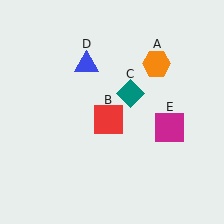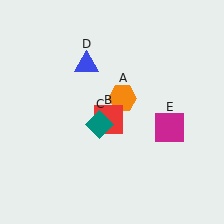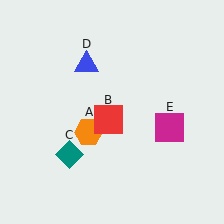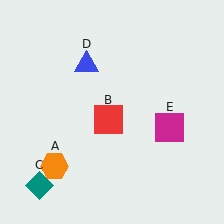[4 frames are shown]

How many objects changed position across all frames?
2 objects changed position: orange hexagon (object A), teal diamond (object C).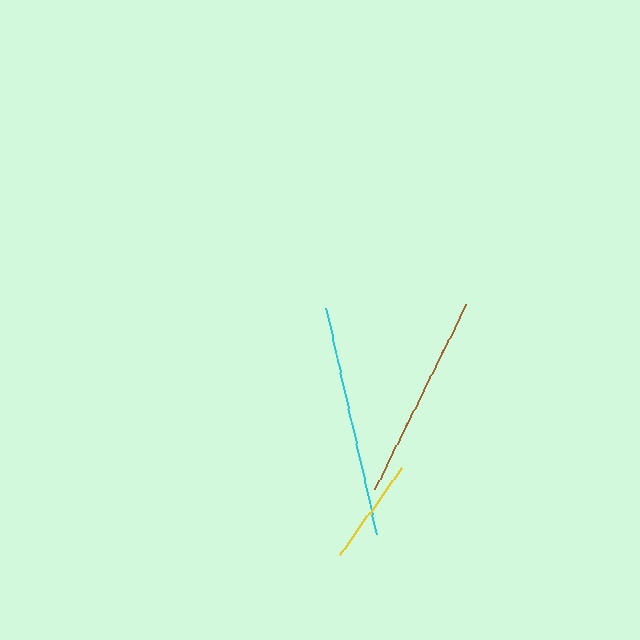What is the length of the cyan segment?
The cyan segment is approximately 231 pixels long.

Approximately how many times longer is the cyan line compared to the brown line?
The cyan line is approximately 1.1 times the length of the brown line.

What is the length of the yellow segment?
The yellow segment is approximately 106 pixels long.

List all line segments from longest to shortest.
From longest to shortest: cyan, brown, yellow.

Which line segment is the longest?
The cyan line is the longest at approximately 231 pixels.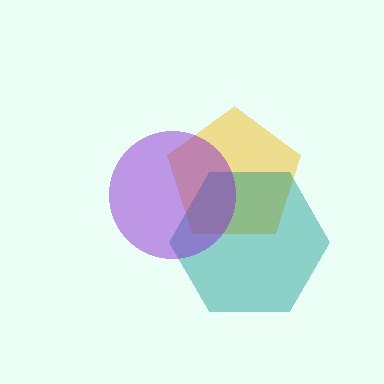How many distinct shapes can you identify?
There are 3 distinct shapes: a yellow pentagon, a teal hexagon, a purple circle.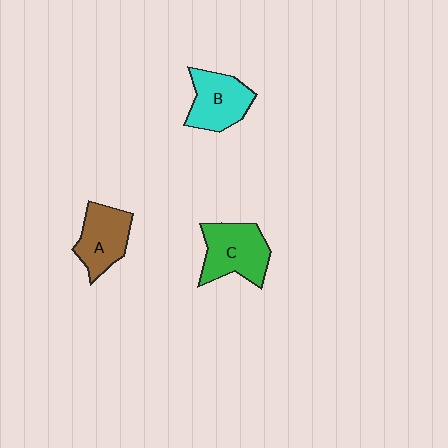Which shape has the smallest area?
Shape A (brown).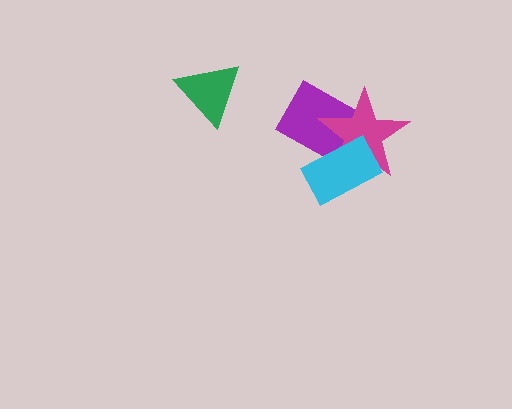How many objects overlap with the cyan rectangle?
2 objects overlap with the cyan rectangle.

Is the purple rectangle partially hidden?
Yes, it is partially covered by another shape.